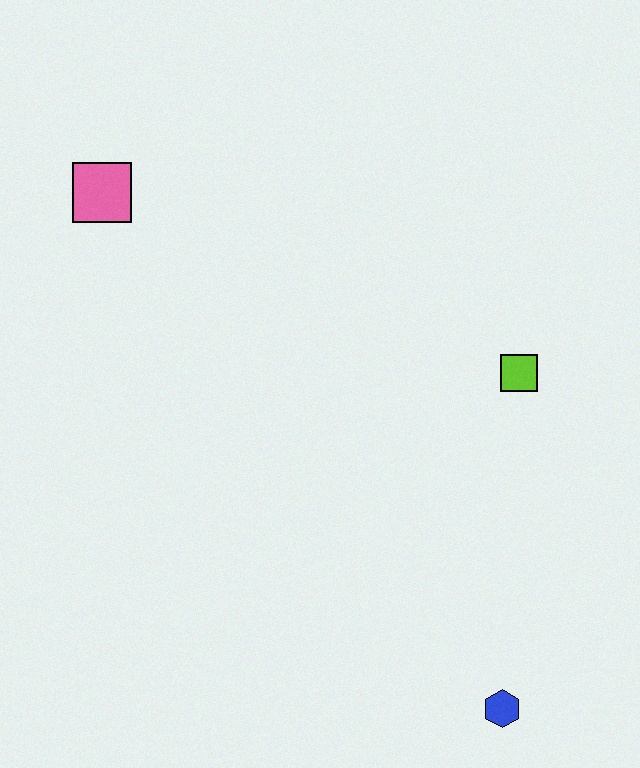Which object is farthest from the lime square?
The pink square is farthest from the lime square.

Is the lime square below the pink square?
Yes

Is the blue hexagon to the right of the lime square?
No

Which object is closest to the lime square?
The blue hexagon is closest to the lime square.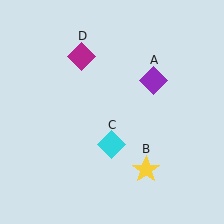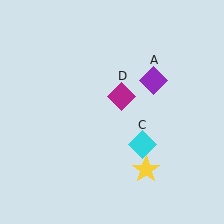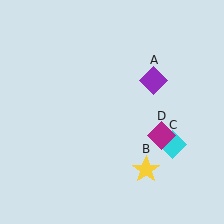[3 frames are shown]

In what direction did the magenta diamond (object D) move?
The magenta diamond (object D) moved down and to the right.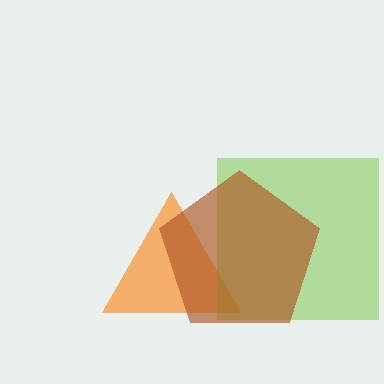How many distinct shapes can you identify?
There are 3 distinct shapes: an orange triangle, a lime square, a brown pentagon.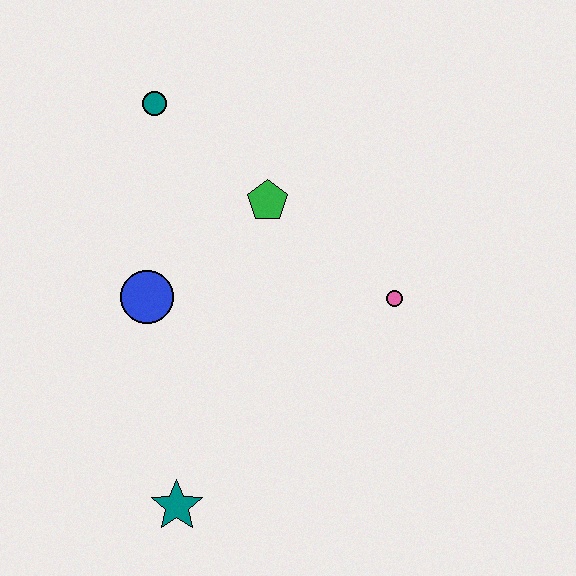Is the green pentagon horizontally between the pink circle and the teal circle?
Yes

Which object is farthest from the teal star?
The teal circle is farthest from the teal star.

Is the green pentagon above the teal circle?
No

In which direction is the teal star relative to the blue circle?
The teal star is below the blue circle.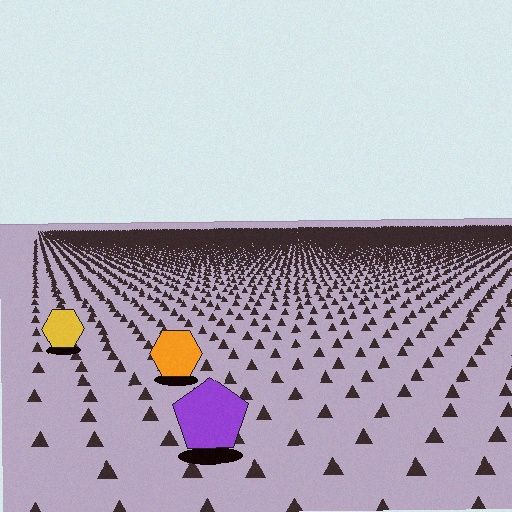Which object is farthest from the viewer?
The yellow hexagon is farthest from the viewer. It appears smaller and the ground texture around it is denser.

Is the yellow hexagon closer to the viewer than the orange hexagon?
No. The orange hexagon is closer — you can tell from the texture gradient: the ground texture is coarser near it.